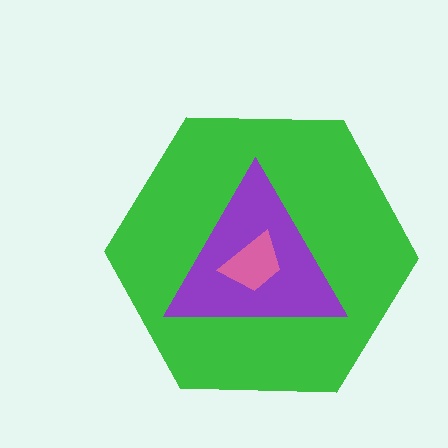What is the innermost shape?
The pink trapezoid.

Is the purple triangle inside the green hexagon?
Yes.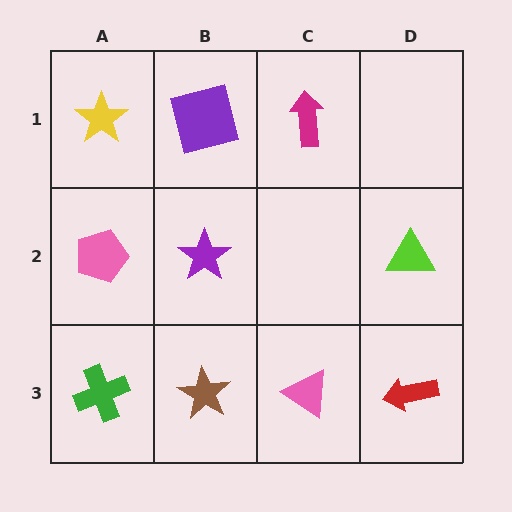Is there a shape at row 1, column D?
No, that cell is empty.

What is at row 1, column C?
A magenta arrow.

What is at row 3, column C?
A pink triangle.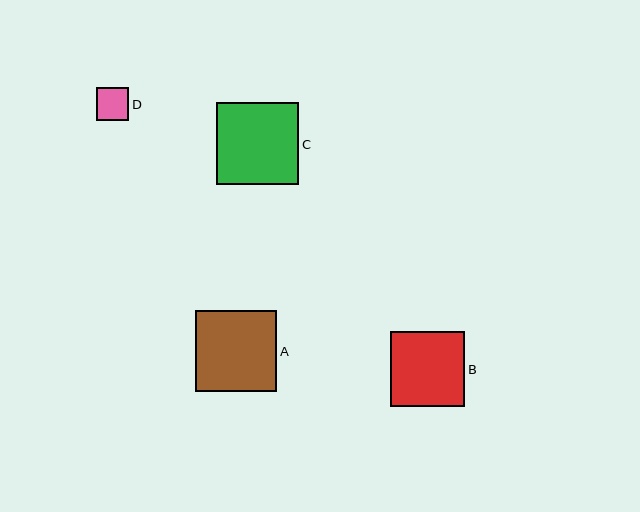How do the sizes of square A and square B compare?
Square A and square B are approximately the same size.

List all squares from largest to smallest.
From largest to smallest: C, A, B, D.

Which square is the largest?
Square C is the largest with a size of approximately 82 pixels.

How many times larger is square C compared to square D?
Square C is approximately 2.5 times the size of square D.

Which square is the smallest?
Square D is the smallest with a size of approximately 33 pixels.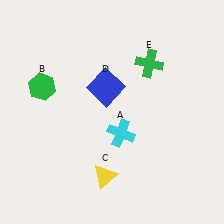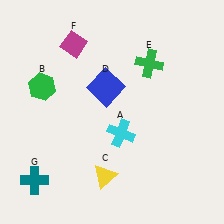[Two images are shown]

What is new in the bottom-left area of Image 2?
A teal cross (G) was added in the bottom-left area of Image 2.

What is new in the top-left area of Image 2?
A magenta diamond (F) was added in the top-left area of Image 2.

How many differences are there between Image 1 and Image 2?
There are 2 differences between the two images.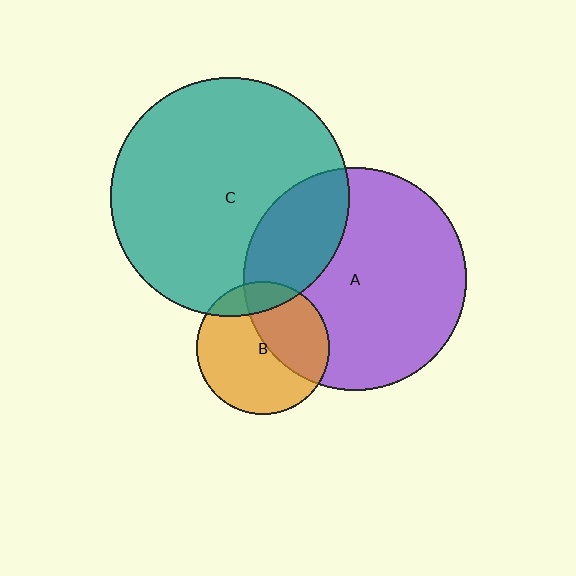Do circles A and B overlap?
Yes.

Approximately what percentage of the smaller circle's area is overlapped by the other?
Approximately 40%.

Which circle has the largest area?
Circle C (teal).